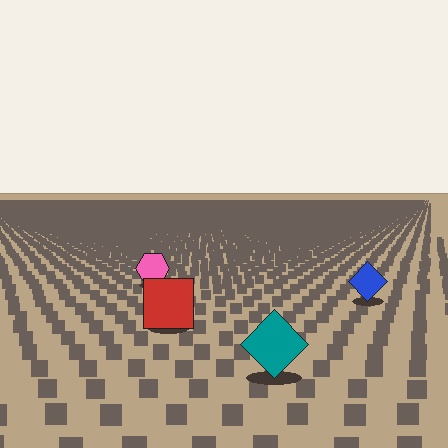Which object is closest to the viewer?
The teal diamond is closest. The texture marks near it are larger and more spread out.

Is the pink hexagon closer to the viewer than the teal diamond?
No. The teal diamond is closer — you can tell from the texture gradient: the ground texture is coarser near it.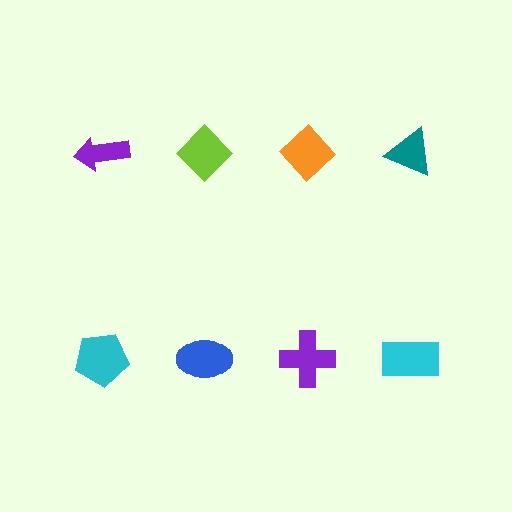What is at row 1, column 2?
A lime diamond.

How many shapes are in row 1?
4 shapes.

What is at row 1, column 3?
An orange diamond.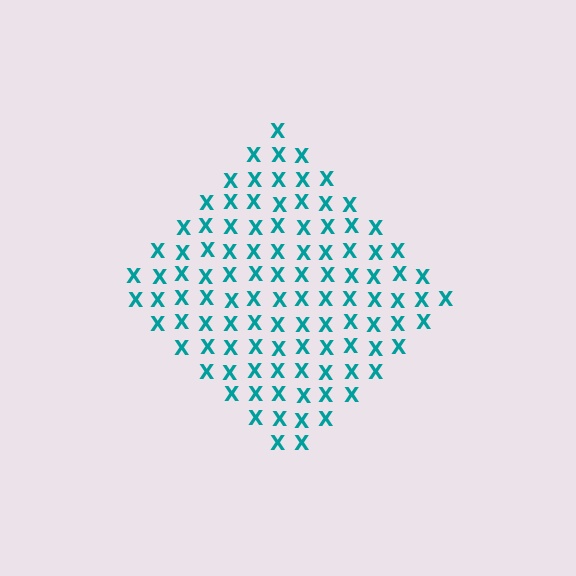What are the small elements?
The small elements are letter X's.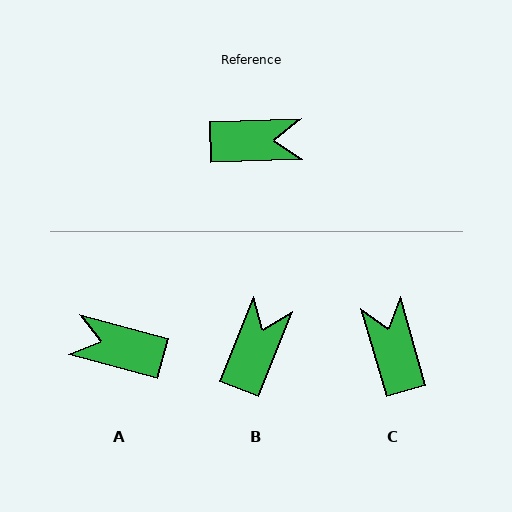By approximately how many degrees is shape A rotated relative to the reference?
Approximately 163 degrees counter-clockwise.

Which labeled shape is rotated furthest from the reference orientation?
A, about 163 degrees away.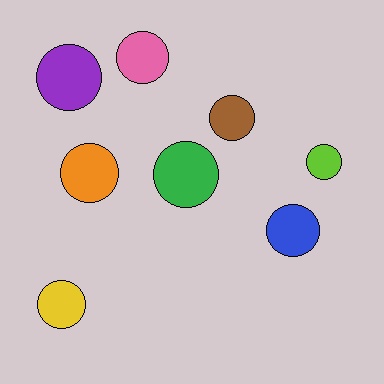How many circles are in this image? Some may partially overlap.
There are 8 circles.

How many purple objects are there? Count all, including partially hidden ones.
There is 1 purple object.